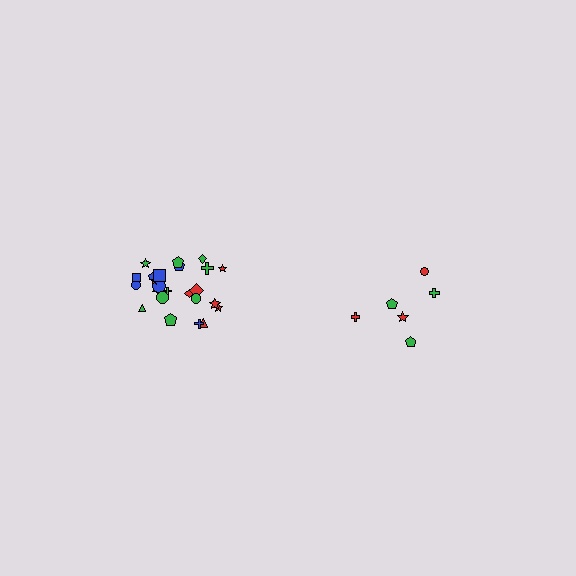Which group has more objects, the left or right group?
The left group.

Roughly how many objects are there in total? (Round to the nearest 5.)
Roughly 30 objects in total.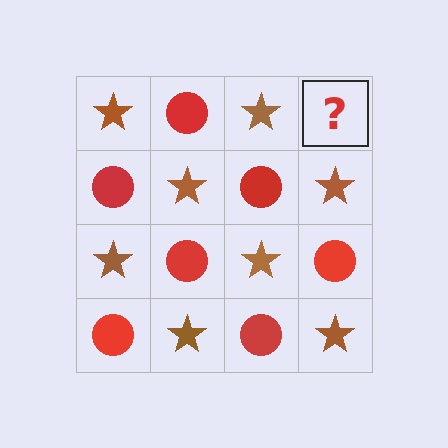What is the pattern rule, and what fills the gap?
The rule is that it alternates brown star and red circle in a checkerboard pattern. The gap should be filled with a red circle.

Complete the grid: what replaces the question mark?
The question mark should be replaced with a red circle.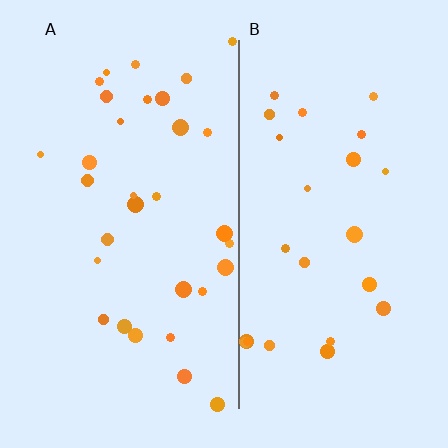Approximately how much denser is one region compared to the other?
Approximately 1.3× — region A over region B.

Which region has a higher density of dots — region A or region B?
A (the left).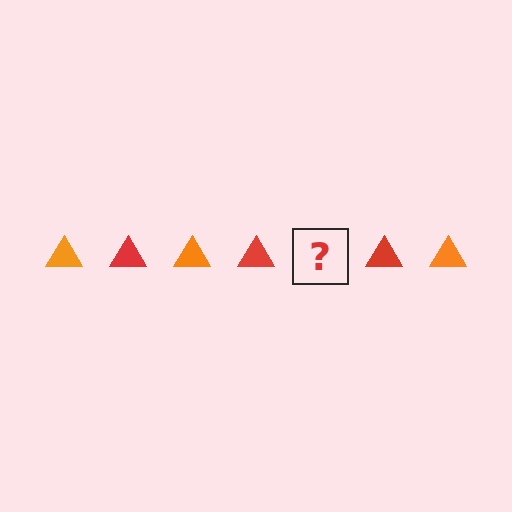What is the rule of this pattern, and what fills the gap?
The rule is that the pattern cycles through orange, red triangles. The gap should be filled with an orange triangle.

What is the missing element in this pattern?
The missing element is an orange triangle.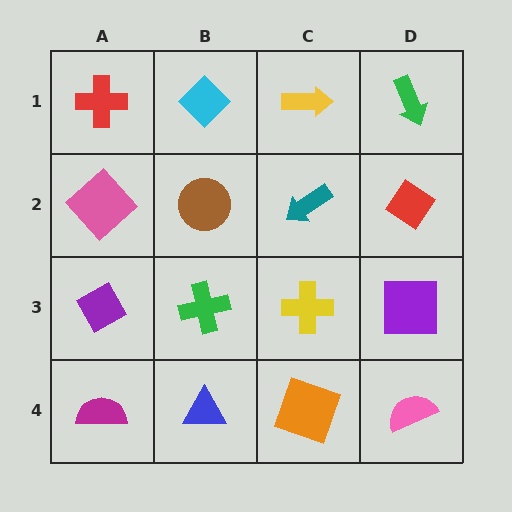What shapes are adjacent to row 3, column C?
A teal arrow (row 2, column C), an orange square (row 4, column C), a green cross (row 3, column B), a purple square (row 3, column D).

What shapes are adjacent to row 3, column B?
A brown circle (row 2, column B), a blue triangle (row 4, column B), a purple diamond (row 3, column A), a yellow cross (row 3, column C).